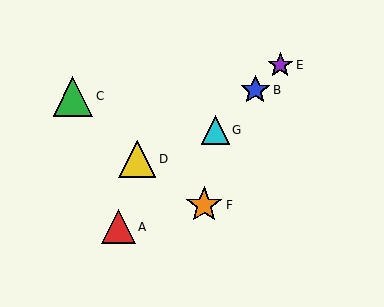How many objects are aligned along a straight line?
4 objects (A, B, E, G) are aligned along a straight line.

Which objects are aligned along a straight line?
Objects A, B, E, G are aligned along a straight line.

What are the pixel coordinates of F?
Object F is at (204, 205).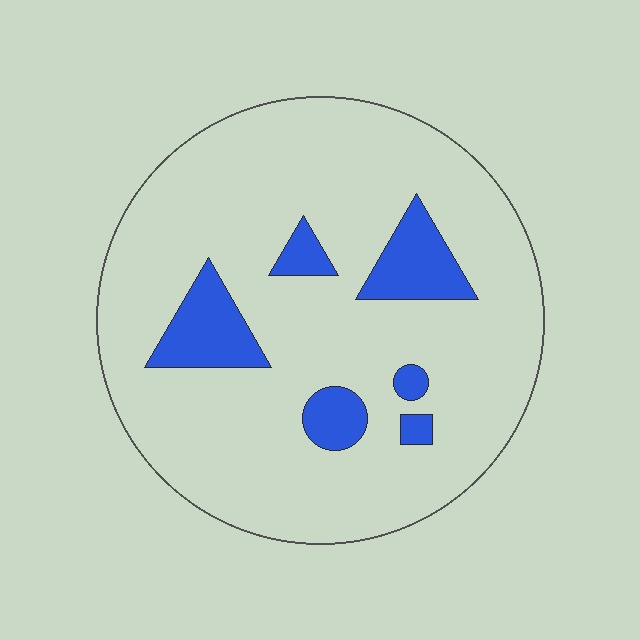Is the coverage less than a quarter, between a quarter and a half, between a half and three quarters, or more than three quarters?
Less than a quarter.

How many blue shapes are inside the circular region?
6.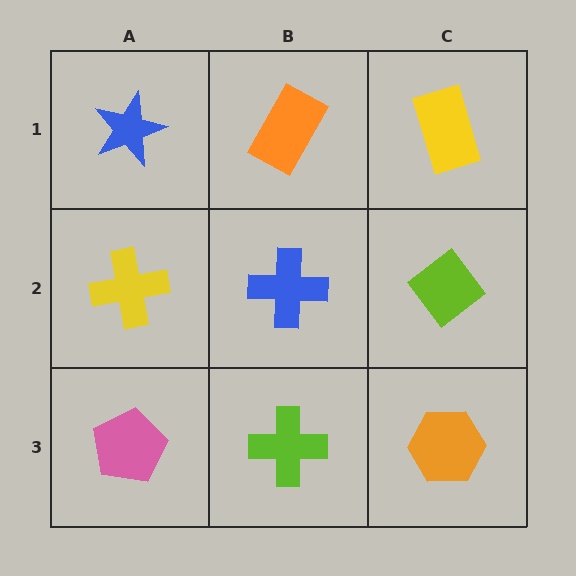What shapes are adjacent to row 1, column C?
A lime diamond (row 2, column C), an orange rectangle (row 1, column B).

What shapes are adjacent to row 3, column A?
A yellow cross (row 2, column A), a lime cross (row 3, column B).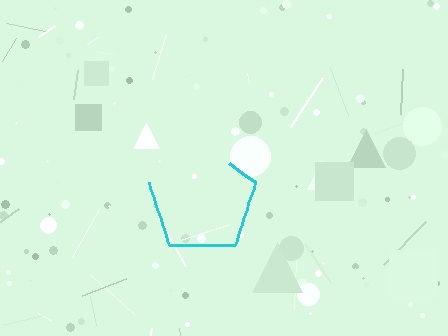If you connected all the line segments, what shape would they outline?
They would outline a pentagon.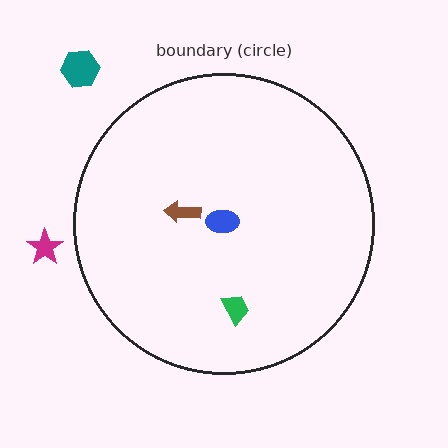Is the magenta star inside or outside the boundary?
Outside.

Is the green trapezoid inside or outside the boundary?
Inside.